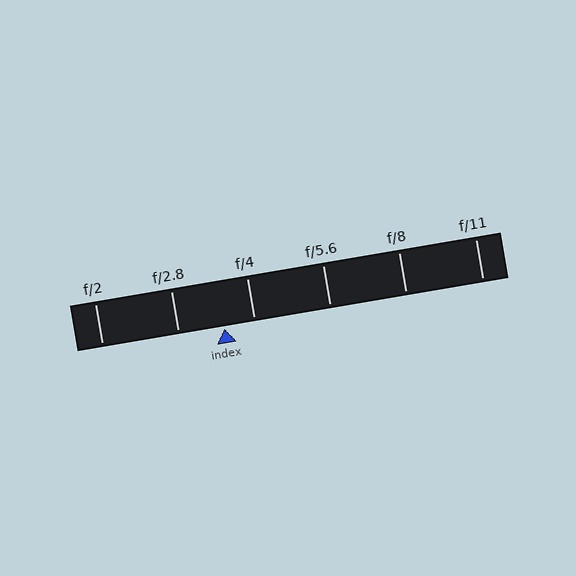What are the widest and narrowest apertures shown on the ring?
The widest aperture shown is f/2 and the narrowest is f/11.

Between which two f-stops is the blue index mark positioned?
The index mark is between f/2.8 and f/4.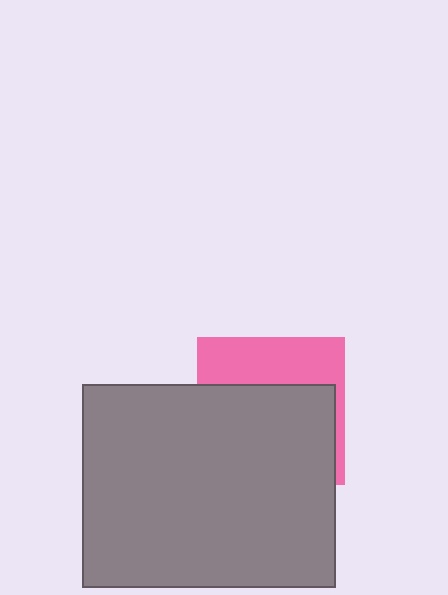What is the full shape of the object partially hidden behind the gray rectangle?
The partially hidden object is a pink square.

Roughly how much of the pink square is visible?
A small part of it is visible (roughly 36%).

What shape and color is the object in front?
The object in front is a gray rectangle.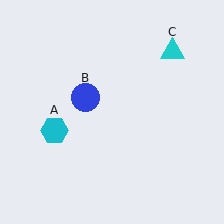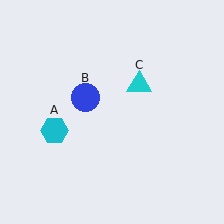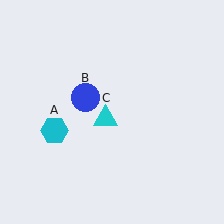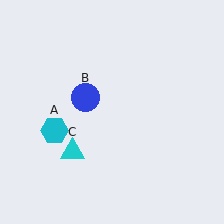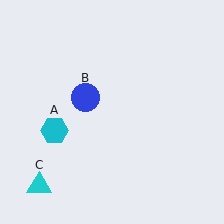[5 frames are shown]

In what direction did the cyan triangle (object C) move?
The cyan triangle (object C) moved down and to the left.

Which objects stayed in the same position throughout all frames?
Cyan hexagon (object A) and blue circle (object B) remained stationary.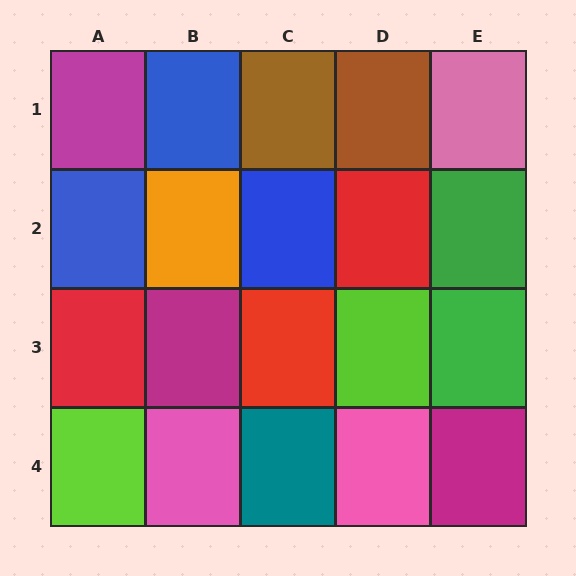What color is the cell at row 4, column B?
Pink.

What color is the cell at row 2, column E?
Green.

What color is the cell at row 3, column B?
Magenta.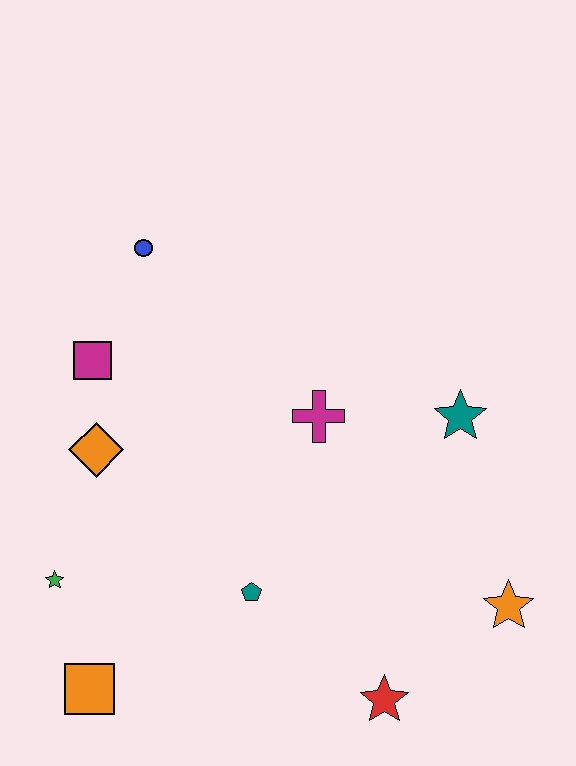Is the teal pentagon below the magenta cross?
Yes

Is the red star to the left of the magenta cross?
No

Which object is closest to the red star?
The orange star is closest to the red star.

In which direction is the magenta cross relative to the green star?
The magenta cross is to the right of the green star.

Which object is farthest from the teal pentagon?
The blue circle is farthest from the teal pentagon.